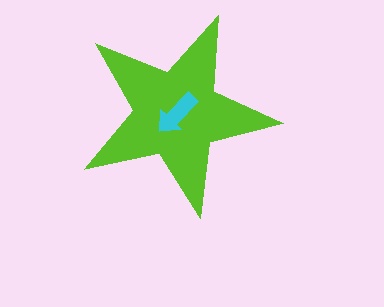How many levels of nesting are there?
2.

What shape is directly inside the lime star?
The cyan arrow.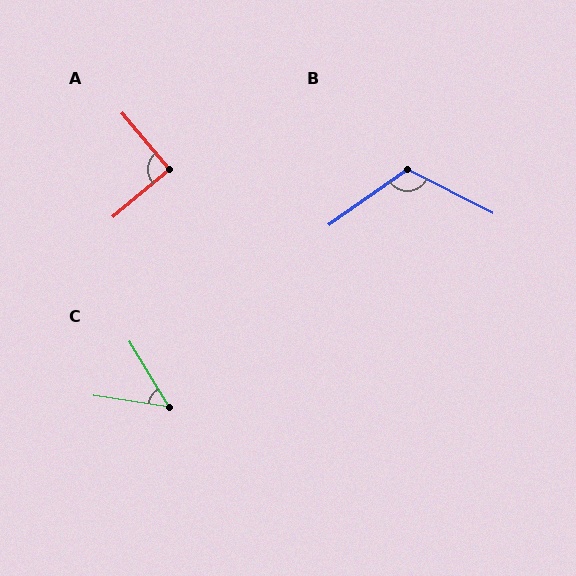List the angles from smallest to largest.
C (51°), A (90°), B (118°).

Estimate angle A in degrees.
Approximately 90 degrees.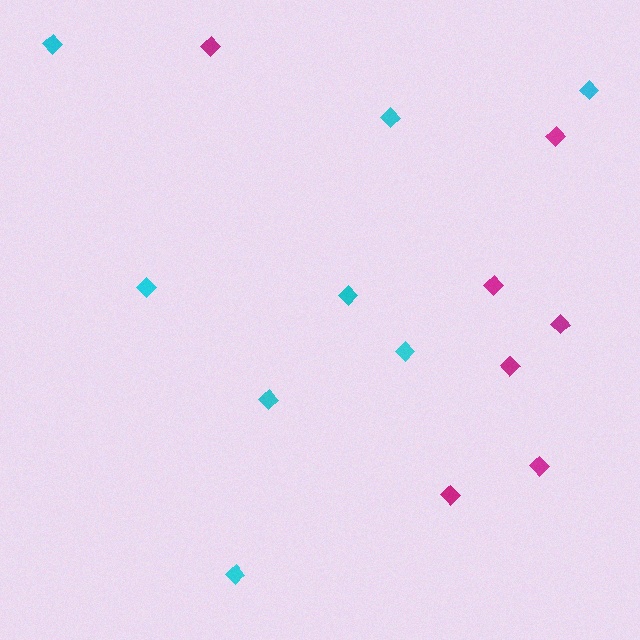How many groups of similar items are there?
There are 2 groups: one group of cyan diamonds (8) and one group of magenta diamonds (7).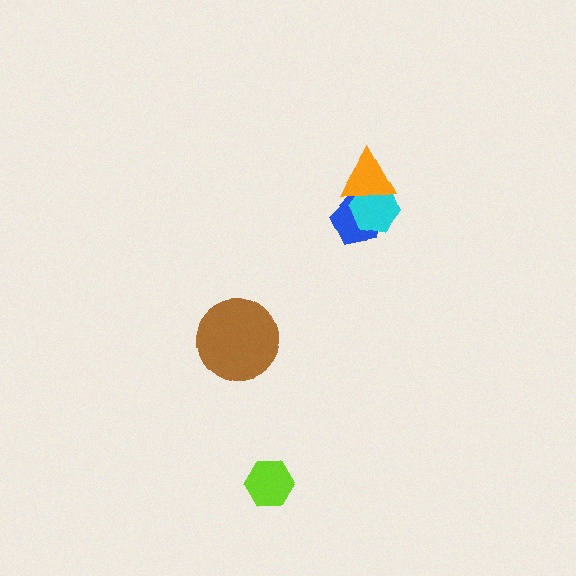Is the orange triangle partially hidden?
No, no other shape covers it.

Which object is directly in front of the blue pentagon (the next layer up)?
The cyan hexagon is directly in front of the blue pentagon.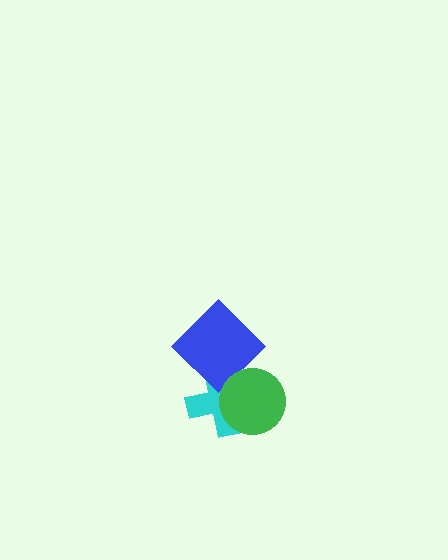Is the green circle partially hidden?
No, no other shape covers it.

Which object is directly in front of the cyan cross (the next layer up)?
The blue diamond is directly in front of the cyan cross.